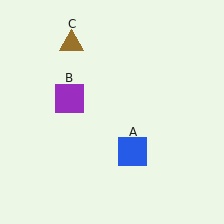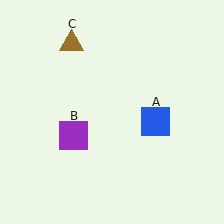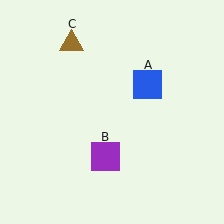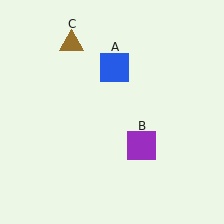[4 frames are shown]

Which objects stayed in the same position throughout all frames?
Brown triangle (object C) remained stationary.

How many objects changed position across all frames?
2 objects changed position: blue square (object A), purple square (object B).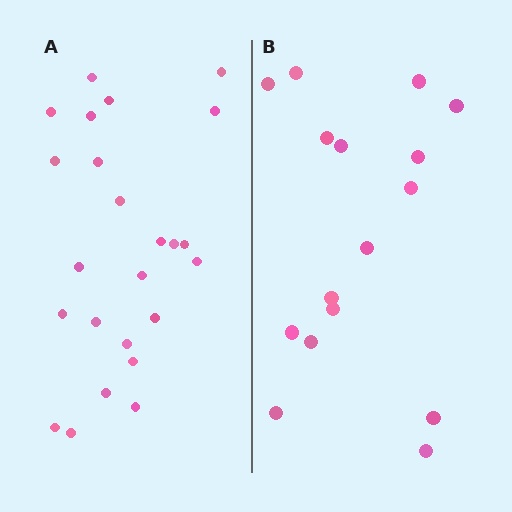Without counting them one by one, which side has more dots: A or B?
Region A (the left region) has more dots.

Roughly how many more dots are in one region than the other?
Region A has roughly 8 or so more dots than region B.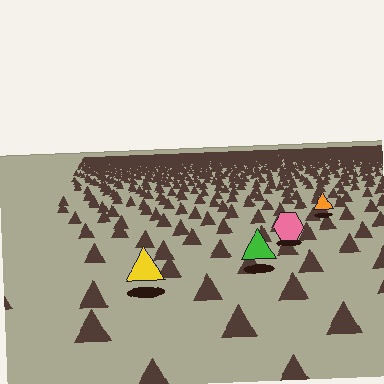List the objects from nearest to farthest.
From nearest to farthest: the yellow triangle, the green triangle, the pink hexagon, the orange triangle.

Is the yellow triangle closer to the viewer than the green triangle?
Yes. The yellow triangle is closer — you can tell from the texture gradient: the ground texture is coarser near it.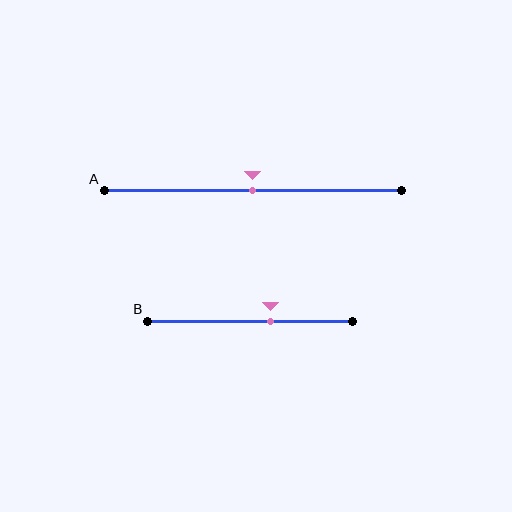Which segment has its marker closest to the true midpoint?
Segment A has its marker closest to the true midpoint.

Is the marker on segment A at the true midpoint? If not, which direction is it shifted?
Yes, the marker on segment A is at the true midpoint.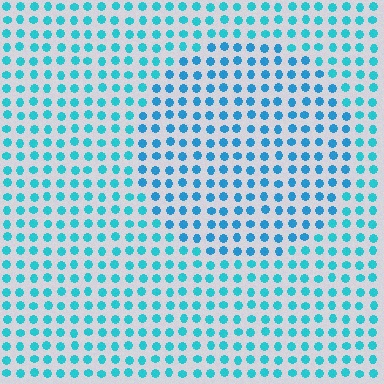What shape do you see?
I see a circle.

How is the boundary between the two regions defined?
The boundary is defined purely by a slight shift in hue (about 18 degrees). Spacing, size, and orientation are identical on both sides.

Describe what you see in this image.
The image is filled with small cyan elements in a uniform arrangement. A circle-shaped region is visible where the elements are tinted to a slightly different hue, forming a subtle color boundary.